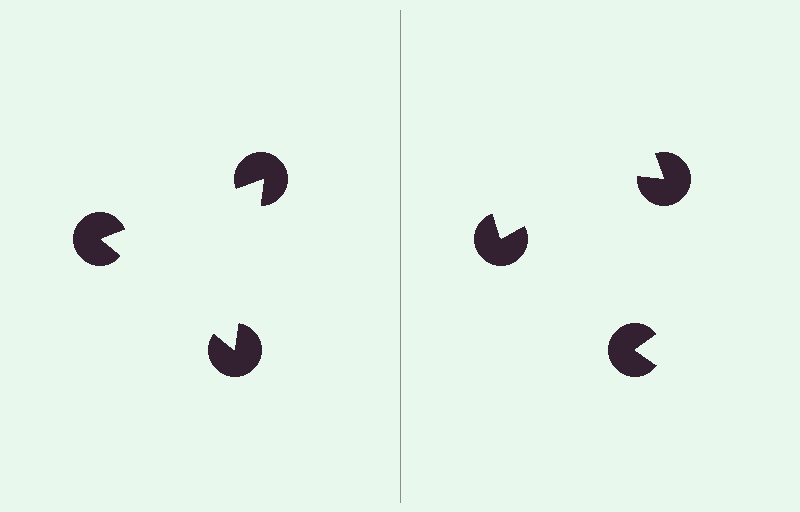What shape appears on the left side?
An illusory triangle.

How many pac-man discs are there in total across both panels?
6 — 3 on each side.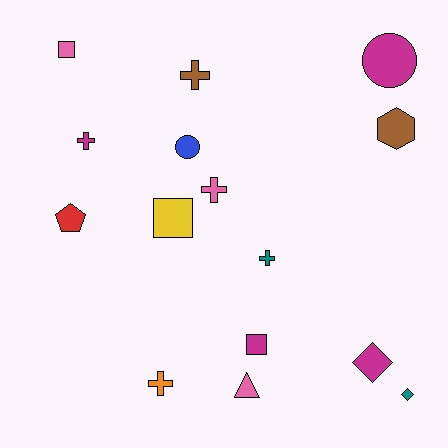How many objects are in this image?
There are 15 objects.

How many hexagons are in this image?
There is 1 hexagon.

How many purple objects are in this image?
There are no purple objects.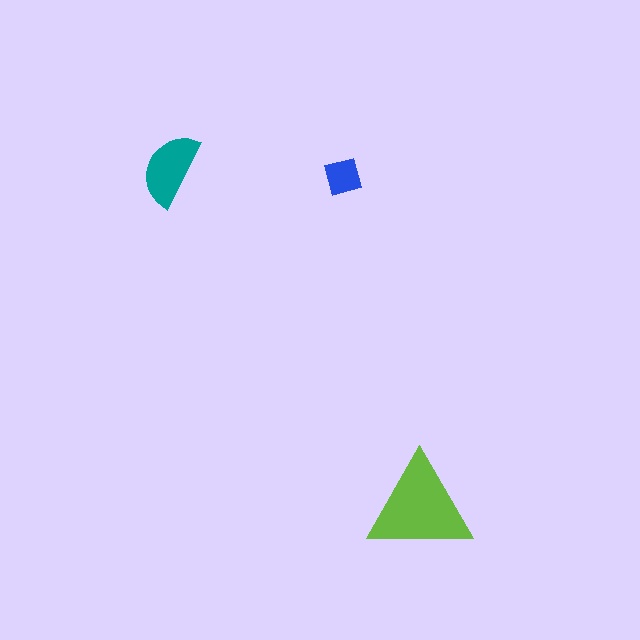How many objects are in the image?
There are 3 objects in the image.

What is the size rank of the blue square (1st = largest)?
3rd.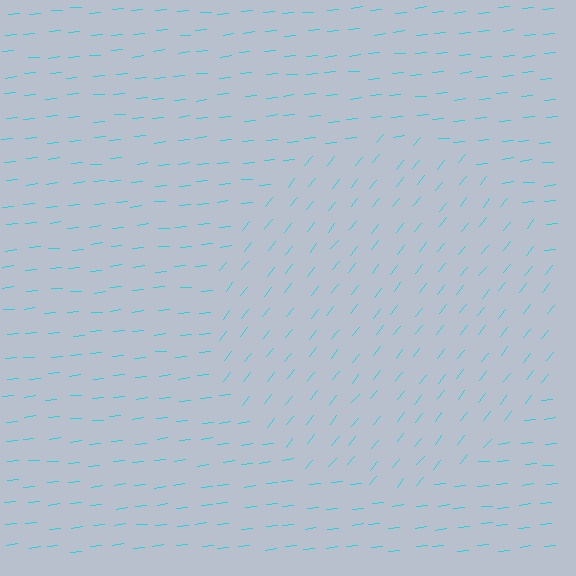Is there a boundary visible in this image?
Yes, there is a texture boundary formed by a change in line orientation.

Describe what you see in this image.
The image is filled with small cyan line segments. A circle region in the image has lines oriented differently from the surrounding lines, creating a visible texture boundary.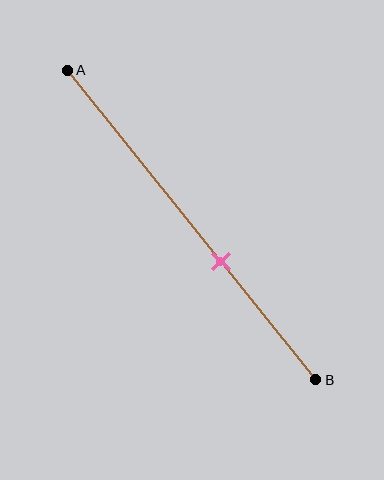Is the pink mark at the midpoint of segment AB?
No, the mark is at about 60% from A, not at the 50% midpoint.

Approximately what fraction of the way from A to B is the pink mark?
The pink mark is approximately 60% of the way from A to B.